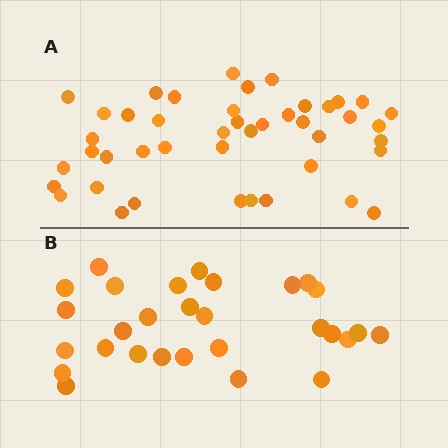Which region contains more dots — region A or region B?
Region A (the top region) has more dots.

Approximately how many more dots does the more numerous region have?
Region A has approximately 15 more dots than region B.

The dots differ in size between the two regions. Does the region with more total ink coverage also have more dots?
No. Region B has more total ink coverage because its dots are larger, but region A actually contains more individual dots. Total area can be misleading — the number of items is what matters here.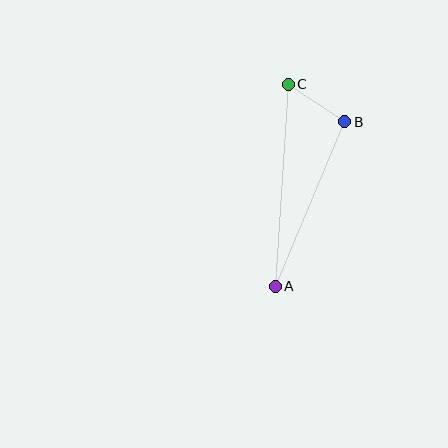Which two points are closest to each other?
Points B and C are closest to each other.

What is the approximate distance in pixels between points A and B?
The distance between A and B is approximately 178 pixels.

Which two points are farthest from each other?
Points A and C are farthest from each other.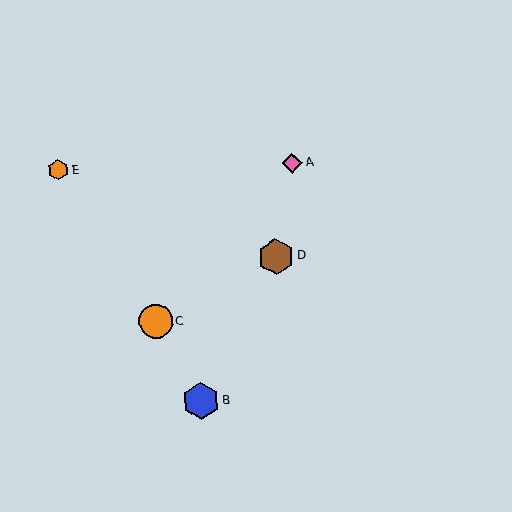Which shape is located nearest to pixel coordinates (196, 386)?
The blue hexagon (labeled B) at (201, 401) is nearest to that location.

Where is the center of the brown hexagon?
The center of the brown hexagon is at (276, 257).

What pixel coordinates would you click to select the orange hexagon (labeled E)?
Click at (58, 170) to select the orange hexagon E.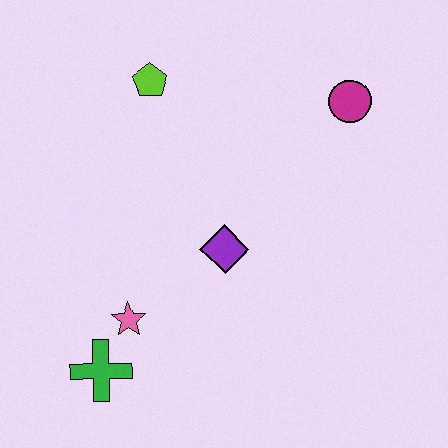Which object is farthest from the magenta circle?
The green cross is farthest from the magenta circle.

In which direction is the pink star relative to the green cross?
The pink star is above the green cross.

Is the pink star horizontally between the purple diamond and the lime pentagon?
No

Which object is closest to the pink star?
The green cross is closest to the pink star.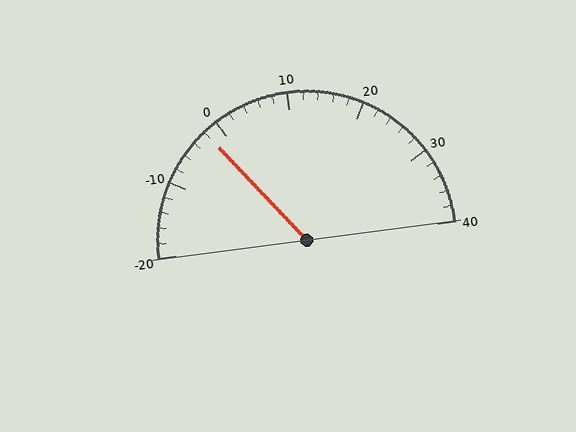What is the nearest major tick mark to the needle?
The nearest major tick mark is 0.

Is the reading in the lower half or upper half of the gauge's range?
The reading is in the lower half of the range (-20 to 40).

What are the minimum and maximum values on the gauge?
The gauge ranges from -20 to 40.